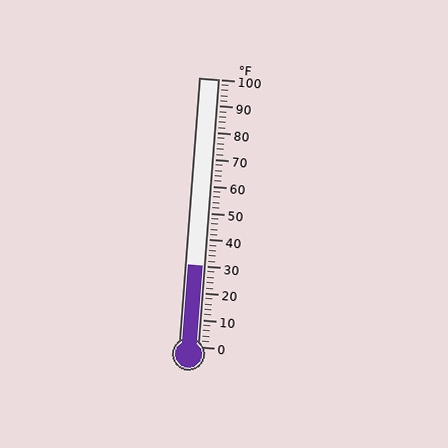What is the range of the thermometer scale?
The thermometer scale ranges from 0°F to 100°F.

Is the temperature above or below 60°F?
The temperature is below 60°F.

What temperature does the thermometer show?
The thermometer shows approximately 30°F.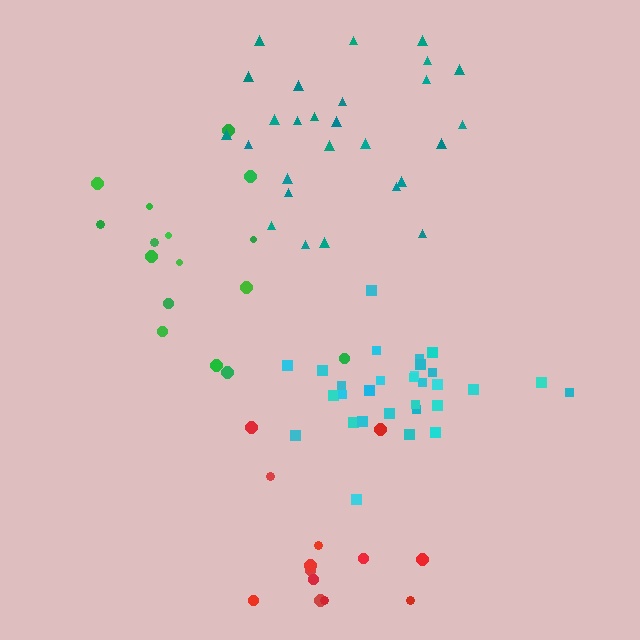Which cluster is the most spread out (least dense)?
Red.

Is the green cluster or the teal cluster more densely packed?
Teal.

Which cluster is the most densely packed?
Cyan.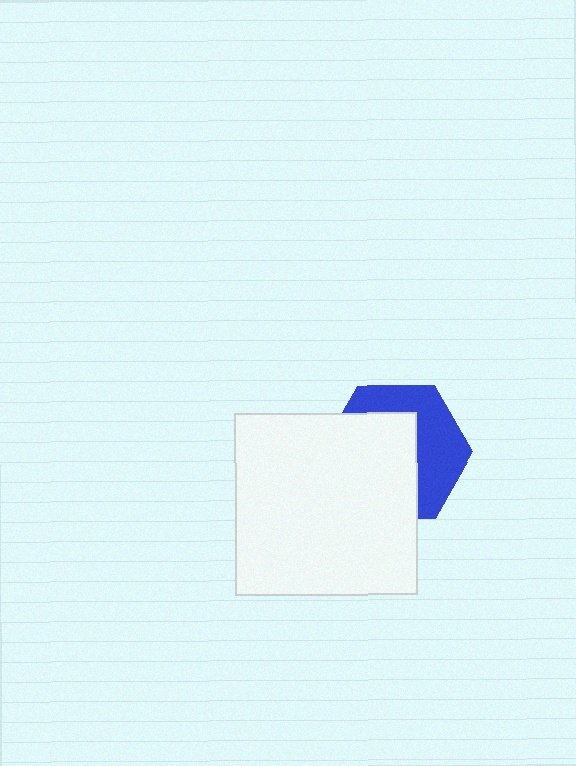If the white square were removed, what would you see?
You would see the complete blue hexagon.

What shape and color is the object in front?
The object in front is a white square.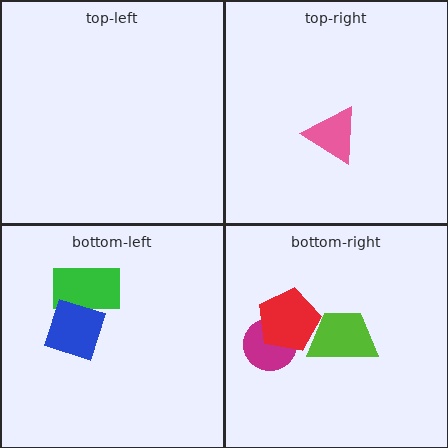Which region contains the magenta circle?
The bottom-right region.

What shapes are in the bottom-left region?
The green rectangle, the blue diamond.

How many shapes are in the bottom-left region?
2.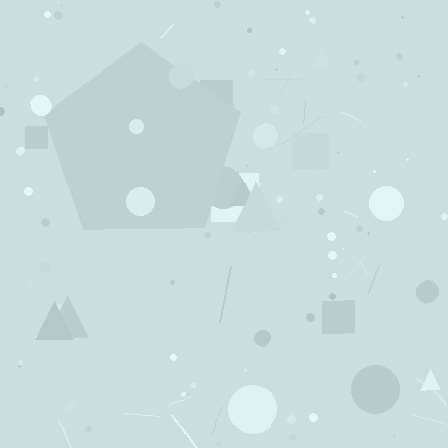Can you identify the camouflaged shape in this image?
The camouflaged shape is a pentagon.